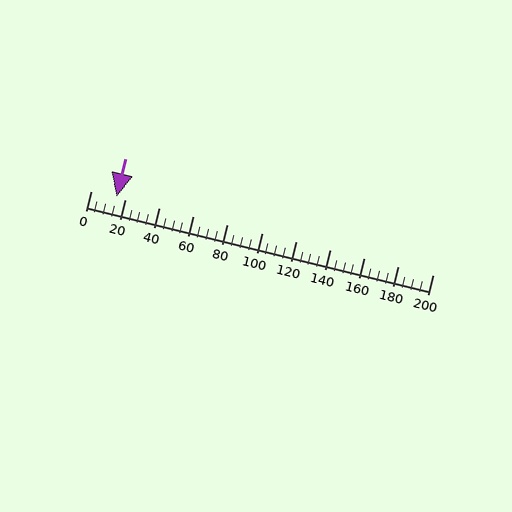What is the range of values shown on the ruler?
The ruler shows values from 0 to 200.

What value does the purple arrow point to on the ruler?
The purple arrow points to approximately 15.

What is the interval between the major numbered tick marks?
The major tick marks are spaced 20 units apart.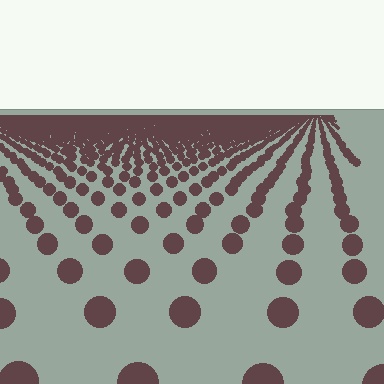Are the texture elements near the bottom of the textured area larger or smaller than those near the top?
Larger. Near the bottom, elements are closer to the viewer and appear at a bigger on-screen size.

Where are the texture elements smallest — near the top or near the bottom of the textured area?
Near the top.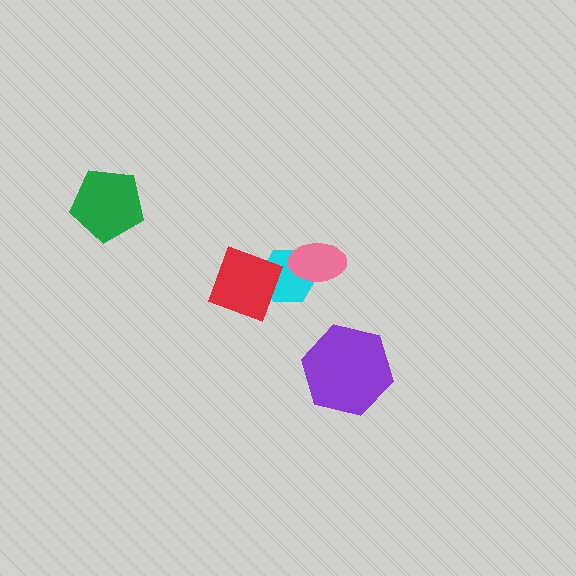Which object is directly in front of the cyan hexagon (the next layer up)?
The pink ellipse is directly in front of the cyan hexagon.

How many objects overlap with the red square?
1 object overlaps with the red square.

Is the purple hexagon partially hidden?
No, no other shape covers it.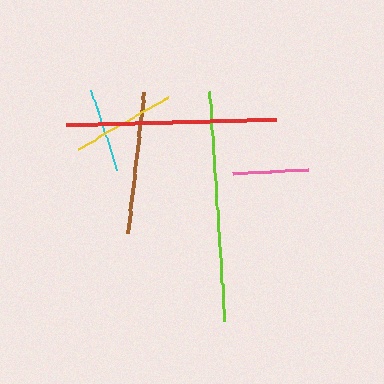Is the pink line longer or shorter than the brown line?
The brown line is longer than the pink line.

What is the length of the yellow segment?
The yellow segment is approximately 105 pixels long.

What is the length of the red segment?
The red segment is approximately 210 pixels long.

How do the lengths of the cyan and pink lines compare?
The cyan and pink lines are approximately the same length.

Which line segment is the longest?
The lime line is the longest at approximately 230 pixels.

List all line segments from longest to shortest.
From longest to shortest: lime, red, brown, yellow, cyan, pink.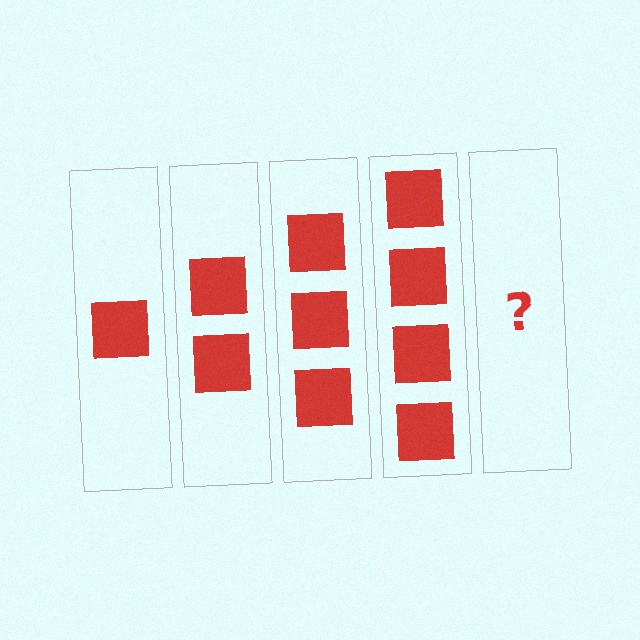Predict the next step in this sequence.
The next step is 5 squares.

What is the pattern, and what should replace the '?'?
The pattern is that each step adds one more square. The '?' should be 5 squares.